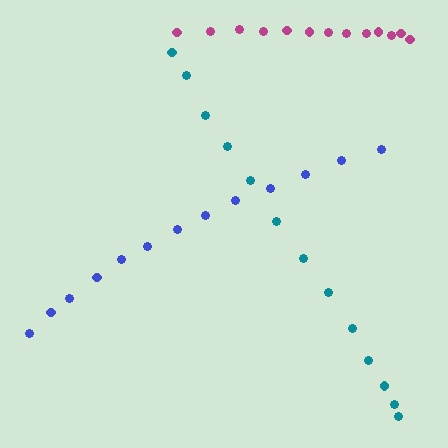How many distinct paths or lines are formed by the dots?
There are 3 distinct paths.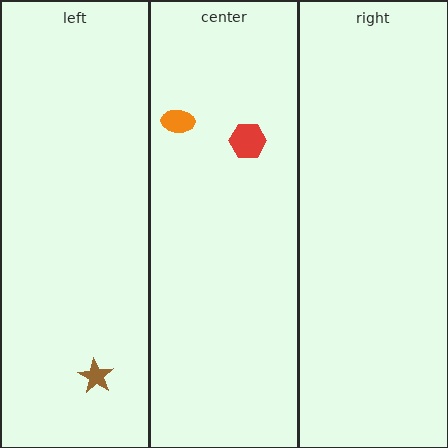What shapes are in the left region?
The brown star.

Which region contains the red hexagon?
The center region.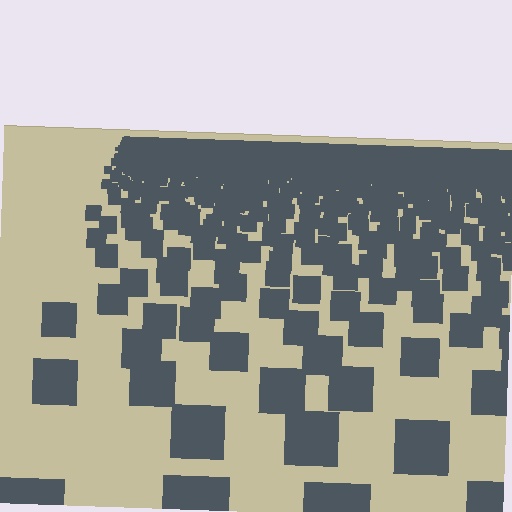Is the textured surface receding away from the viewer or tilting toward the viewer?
The surface is receding away from the viewer. Texture elements get smaller and denser toward the top.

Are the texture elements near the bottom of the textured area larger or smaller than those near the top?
Larger. Near the bottom, elements are closer to the viewer and appear at a bigger on-screen size.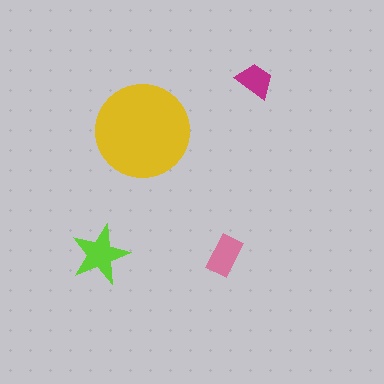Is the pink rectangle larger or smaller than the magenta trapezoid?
Larger.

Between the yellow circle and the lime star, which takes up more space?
The yellow circle.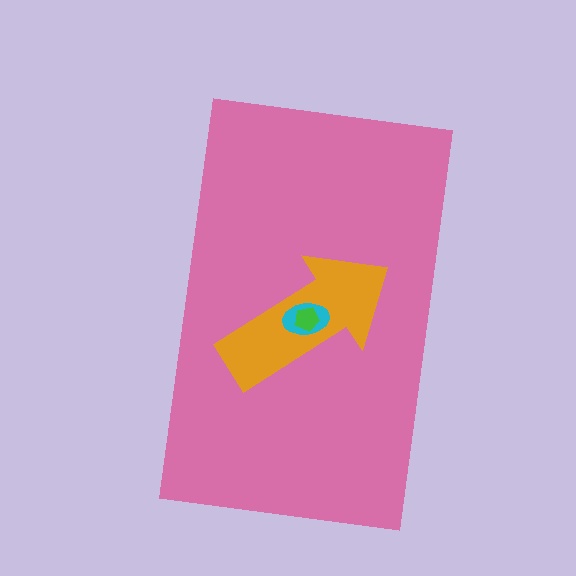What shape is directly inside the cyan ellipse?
The green pentagon.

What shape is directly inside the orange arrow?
The cyan ellipse.